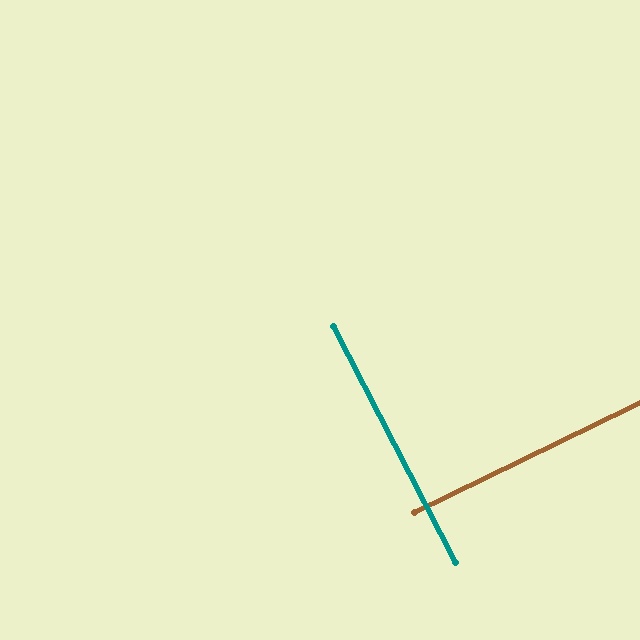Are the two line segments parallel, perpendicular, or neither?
Perpendicular — they meet at approximately 89°.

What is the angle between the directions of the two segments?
Approximately 89 degrees.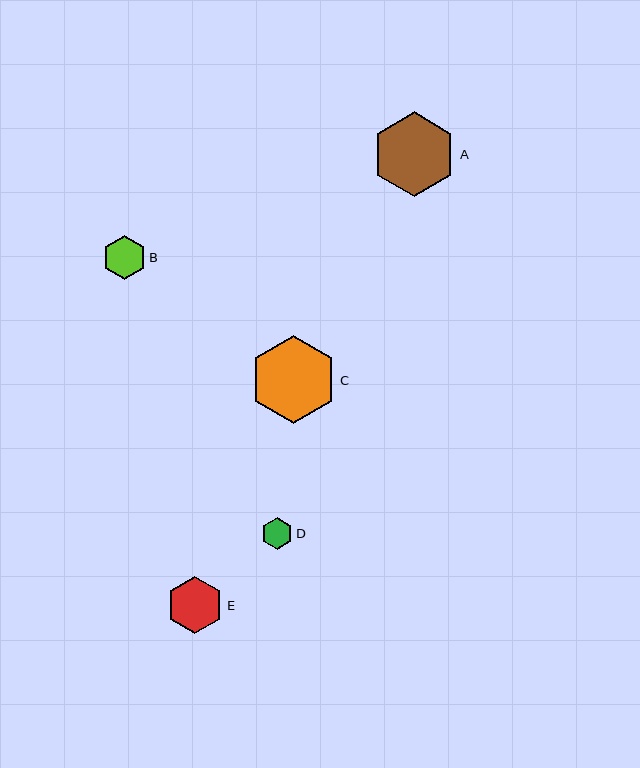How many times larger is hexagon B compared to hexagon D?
Hexagon B is approximately 1.4 times the size of hexagon D.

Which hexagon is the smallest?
Hexagon D is the smallest with a size of approximately 32 pixels.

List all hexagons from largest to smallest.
From largest to smallest: C, A, E, B, D.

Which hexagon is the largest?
Hexagon C is the largest with a size of approximately 87 pixels.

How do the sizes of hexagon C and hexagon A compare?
Hexagon C and hexagon A are approximately the same size.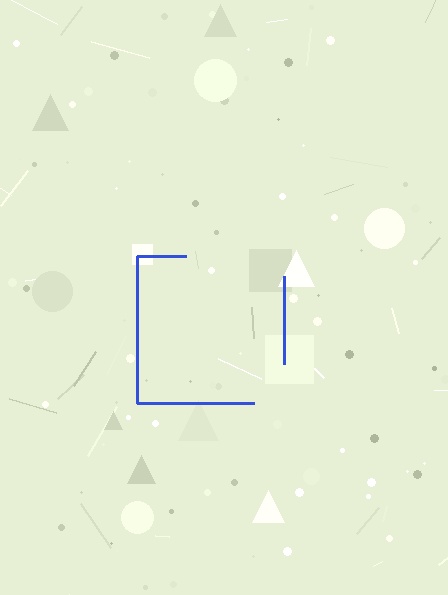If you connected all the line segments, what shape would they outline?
They would outline a square.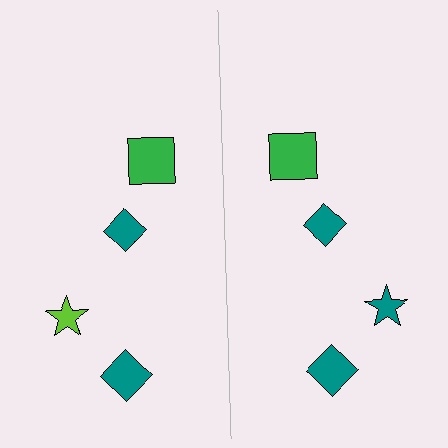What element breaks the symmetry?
The teal star on the right side breaks the symmetry — its mirror counterpart is lime.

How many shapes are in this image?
There are 8 shapes in this image.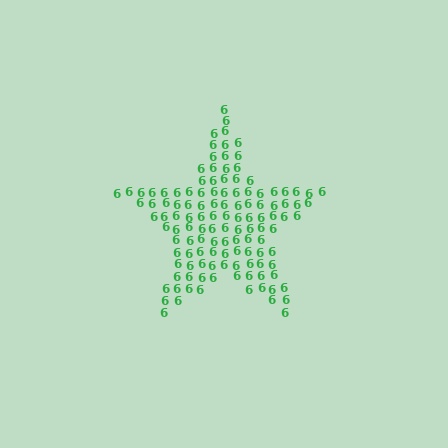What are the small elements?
The small elements are digit 6's.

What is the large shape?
The large shape is a star.